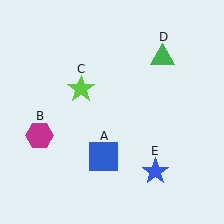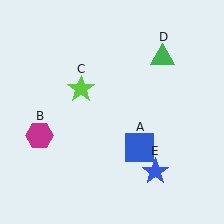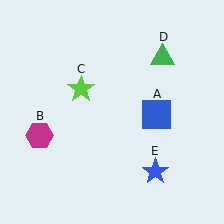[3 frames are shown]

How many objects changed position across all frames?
1 object changed position: blue square (object A).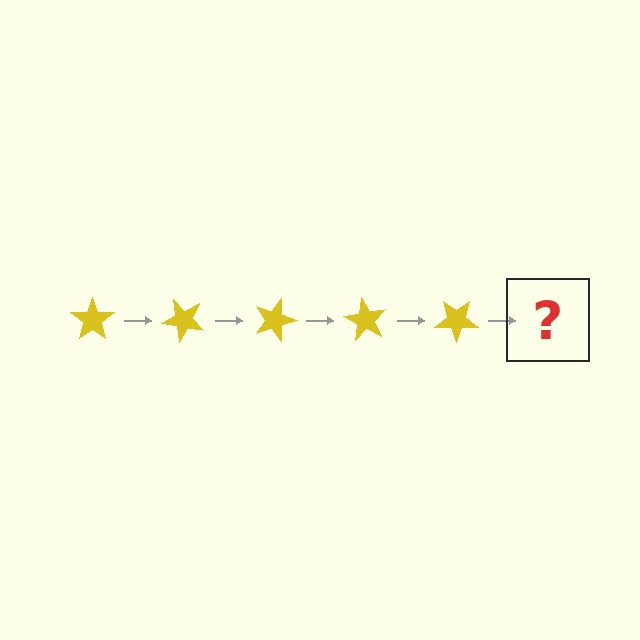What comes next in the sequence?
The next element should be a yellow star rotated 225 degrees.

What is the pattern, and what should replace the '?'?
The pattern is that the star rotates 45 degrees each step. The '?' should be a yellow star rotated 225 degrees.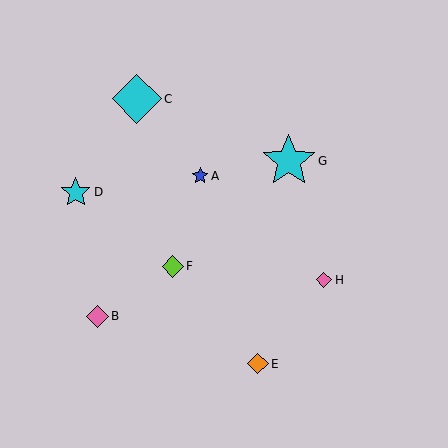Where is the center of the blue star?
The center of the blue star is at (200, 176).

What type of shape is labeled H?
Shape H is a pink diamond.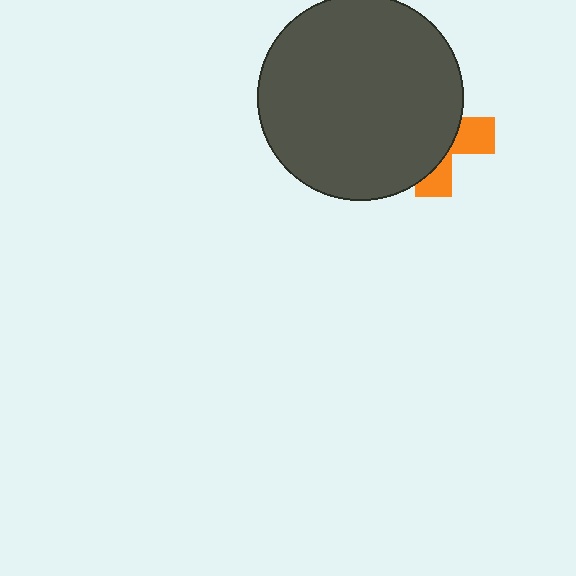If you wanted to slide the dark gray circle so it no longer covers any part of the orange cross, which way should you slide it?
Slide it left — that is the most direct way to separate the two shapes.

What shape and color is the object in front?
The object in front is a dark gray circle.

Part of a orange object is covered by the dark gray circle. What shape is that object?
It is a cross.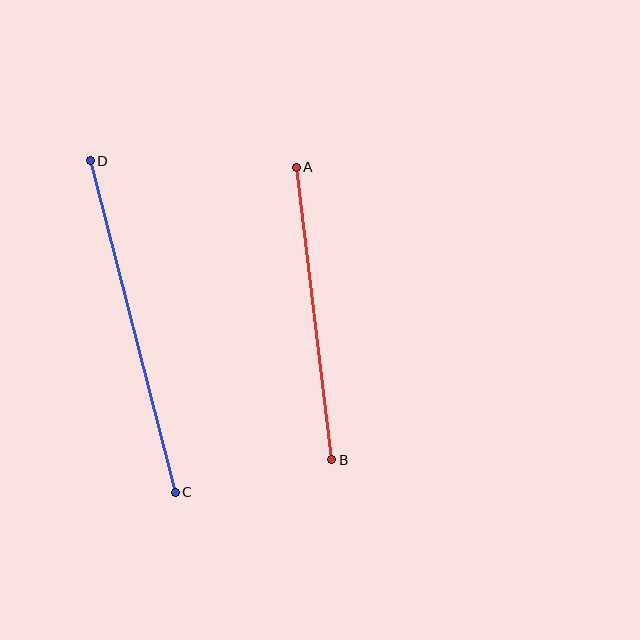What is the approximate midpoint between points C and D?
The midpoint is at approximately (133, 326) pixels.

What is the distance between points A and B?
The distance is approximately 295 pixels.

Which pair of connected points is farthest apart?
Points C and D are farthest apart.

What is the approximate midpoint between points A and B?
The midpoint is at approximately (314, 314) pixels.